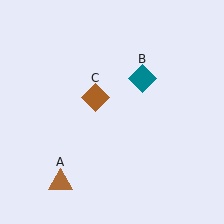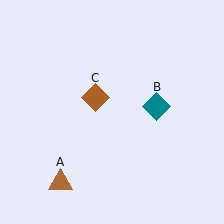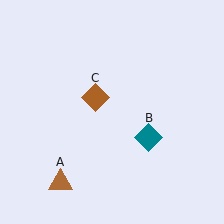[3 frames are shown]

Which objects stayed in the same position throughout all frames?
Brown triangle (object A) and brown diamond (object C) remained stationary.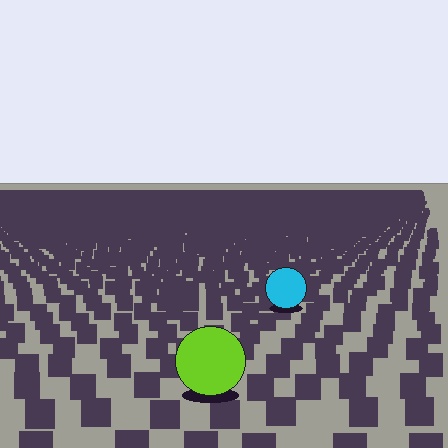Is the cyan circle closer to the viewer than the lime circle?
No. The lime circle is closer — you can tell from the texture gradient: the ground texture is coarser near it.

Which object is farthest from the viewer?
The cyan circle is farthest from the viewer. It appears smaller and the ground texture around it is denser.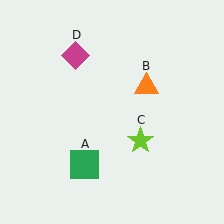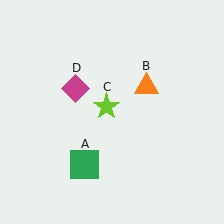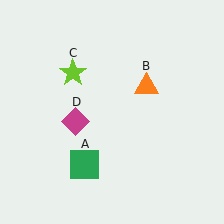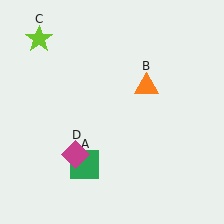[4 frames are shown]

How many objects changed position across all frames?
2 objects changed position: lime star (object C), magenta diamond (object D).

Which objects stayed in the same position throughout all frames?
Green square (object A) and orange triangle (object B) remained stationary.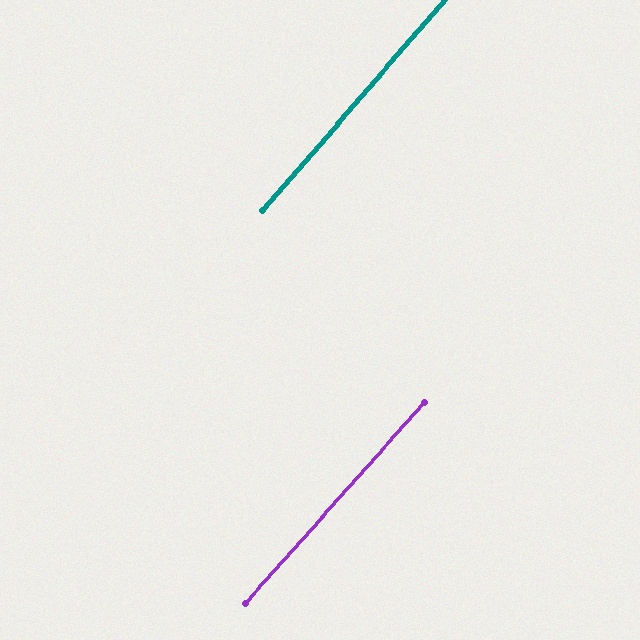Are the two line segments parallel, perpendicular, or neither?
Parallel — their directions differ by only 1.1°.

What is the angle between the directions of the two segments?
Approximately 1 degree.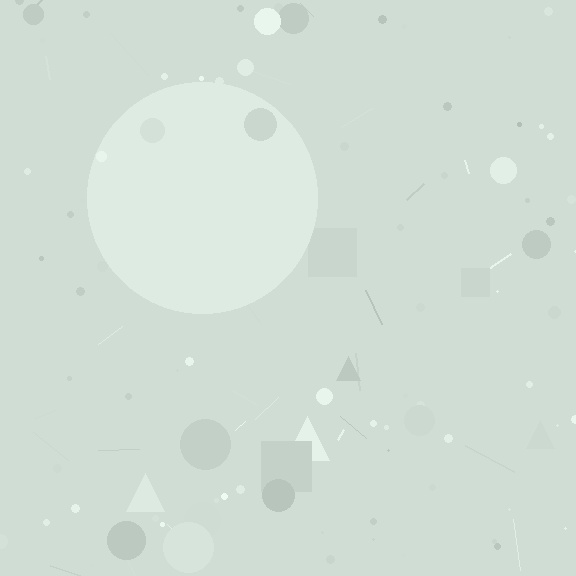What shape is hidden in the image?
A circle is hidden in the image.